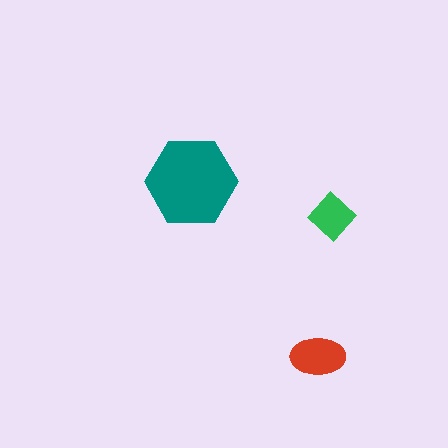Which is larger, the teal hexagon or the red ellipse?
The teal hexagon.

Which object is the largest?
The teal hexagon.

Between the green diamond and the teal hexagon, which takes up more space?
The teal hexagon.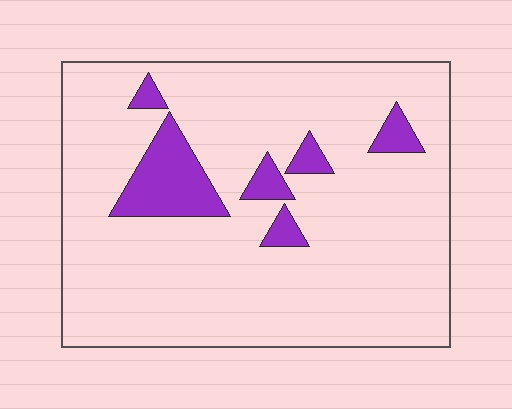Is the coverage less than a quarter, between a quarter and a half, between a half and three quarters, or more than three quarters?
Less than a quarter.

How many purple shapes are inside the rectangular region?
6.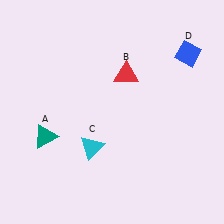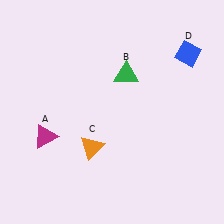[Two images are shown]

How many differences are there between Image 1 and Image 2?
There are 3 differences between the two images.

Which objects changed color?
A changed from teal to magenta. B changed from red to green. C changed from cyan to orange.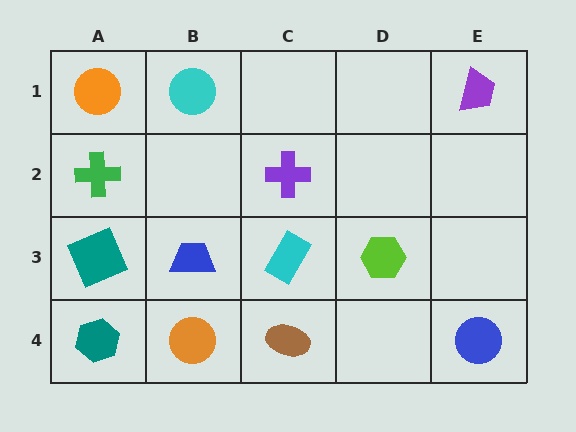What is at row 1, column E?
A purple trapezoid.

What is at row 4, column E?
A blue circle.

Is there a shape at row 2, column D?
No, that cell is empty.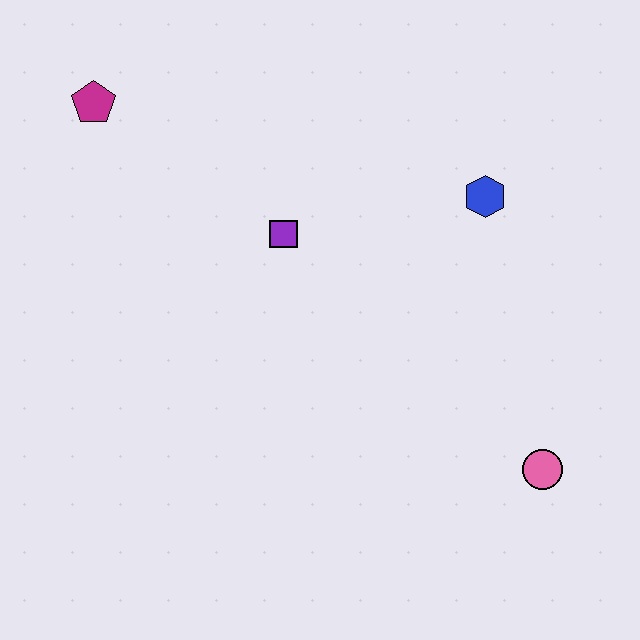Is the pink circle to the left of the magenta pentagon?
No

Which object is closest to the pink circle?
The blue hexagon is closest to the pink circle.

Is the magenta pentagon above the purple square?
Yes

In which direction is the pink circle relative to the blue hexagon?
The pink circle is below the blue hexagon.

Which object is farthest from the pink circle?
The magenta pentagon is farthest from the pink circle.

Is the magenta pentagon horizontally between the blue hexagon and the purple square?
No